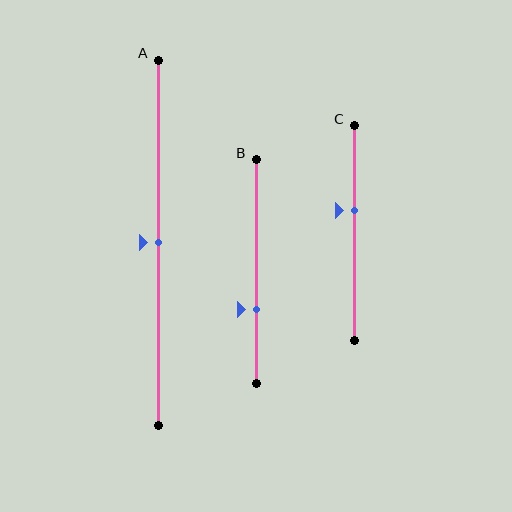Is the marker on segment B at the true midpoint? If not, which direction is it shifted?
No, the marker on segment B is shifted downward by about 17% of the segment length.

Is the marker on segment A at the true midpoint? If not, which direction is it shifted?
Yes, the marker on segment A is at the true midpoint.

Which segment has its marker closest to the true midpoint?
Segment A has its marker closest to the true midpoint.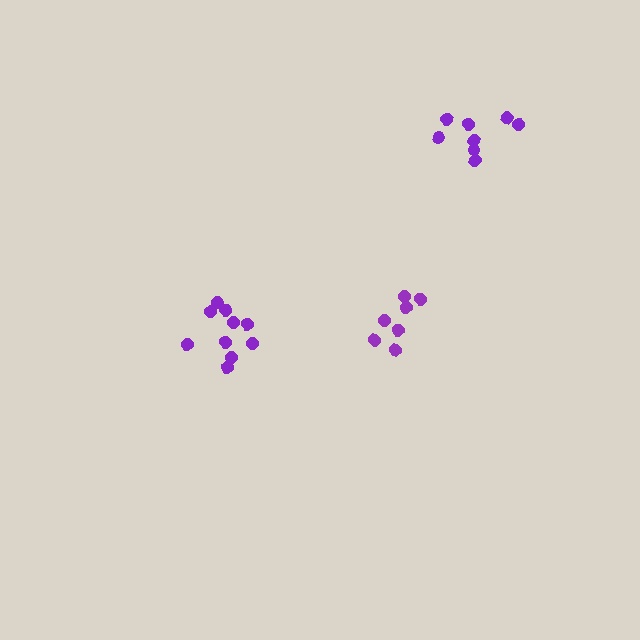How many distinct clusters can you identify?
There are 3 distinct clusters.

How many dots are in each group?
Group 1: 10 dots, Group 2: 8 dots, Group 3: 7 dots (25 total).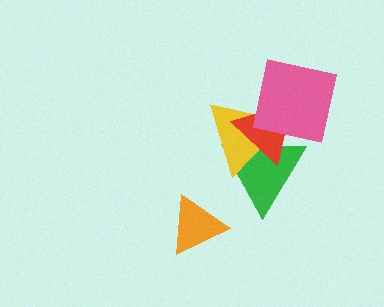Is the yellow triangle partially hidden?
Yes, it is partially covered by another shape.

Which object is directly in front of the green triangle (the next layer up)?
The yellow triangle is directly in front of the green triangle.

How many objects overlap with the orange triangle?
0 objects overlap with the orange triangle.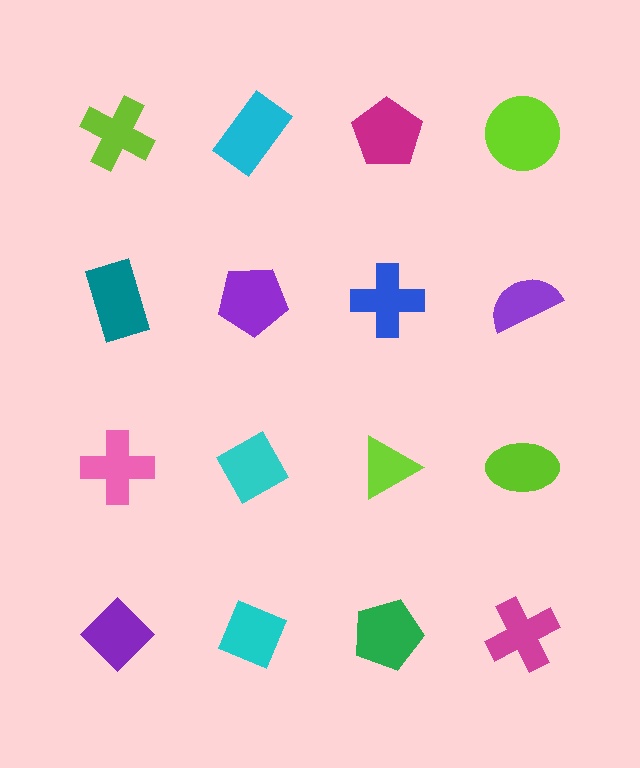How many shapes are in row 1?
4 shapes.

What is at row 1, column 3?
A magenta pentagon.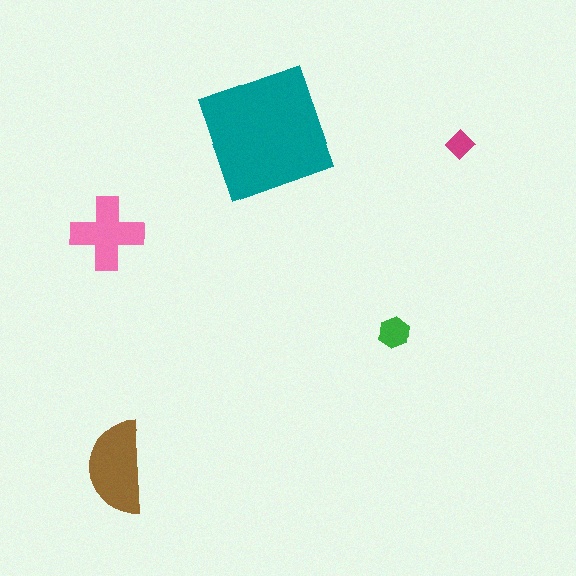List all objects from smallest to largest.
The magenta diamond, the green hexagon, the pink cross, the brown semicircle, the teal square.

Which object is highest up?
The teal square is topmost.